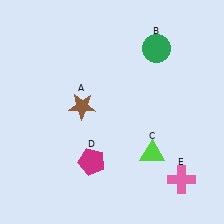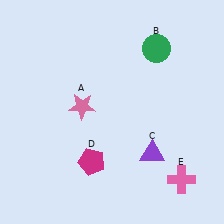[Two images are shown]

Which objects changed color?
A changed from brown to pink. C changed from lime to purple.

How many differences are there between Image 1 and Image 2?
There are 2 differences between the two images.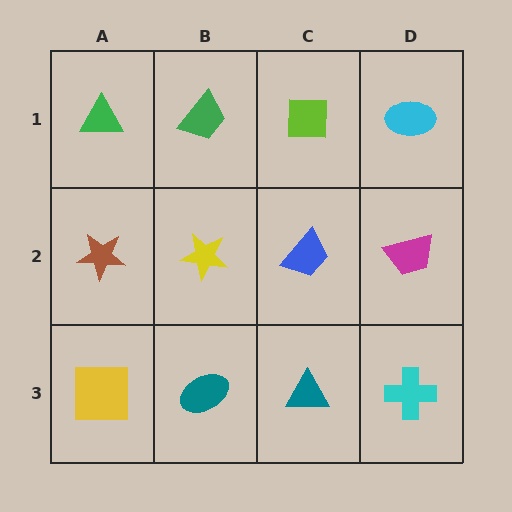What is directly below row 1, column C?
A blue trapezoid.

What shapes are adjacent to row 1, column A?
A brown star (row 2, column A), a green trapezoid (row 1, column B).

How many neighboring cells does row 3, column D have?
2.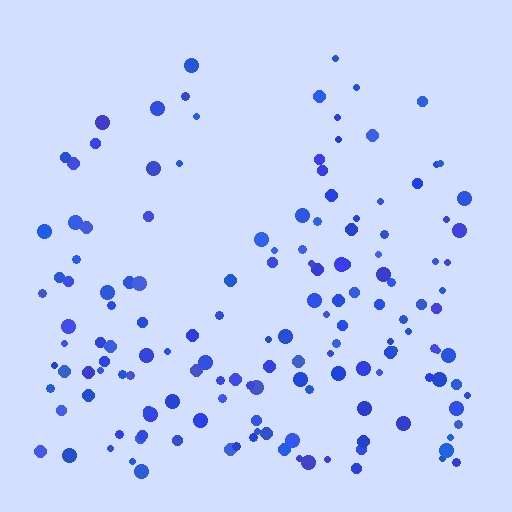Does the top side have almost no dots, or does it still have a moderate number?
Still a moderate number, just noticeably fewer than the bottom.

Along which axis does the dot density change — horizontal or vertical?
Vertical.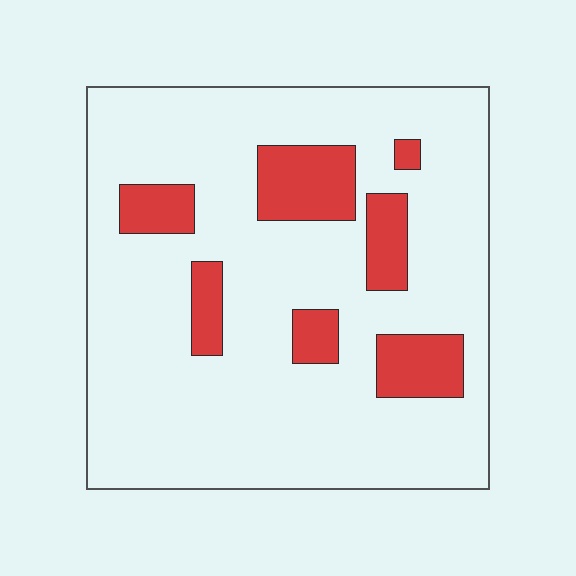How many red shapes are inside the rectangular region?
7.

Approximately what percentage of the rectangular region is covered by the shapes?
Approximately 15%.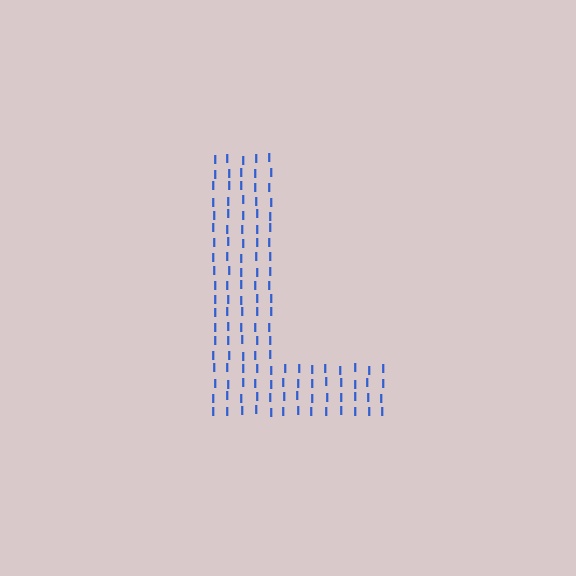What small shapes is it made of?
It is made of small letter I's.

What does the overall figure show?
The overall figure shows the letter L.